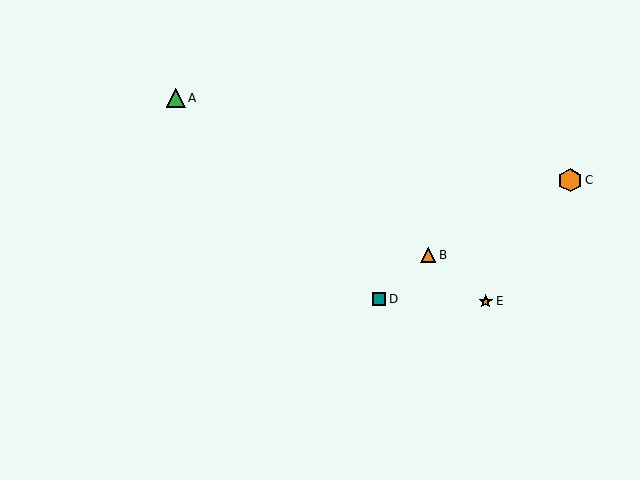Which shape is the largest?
The orange hexagon (labeled C) is the largest.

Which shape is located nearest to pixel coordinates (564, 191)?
The orange hexagon (labeled C) at (570, 180) is nearest to that location.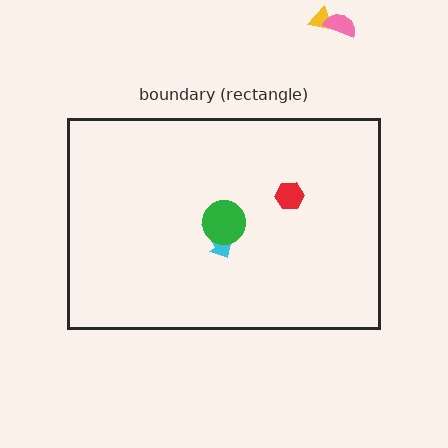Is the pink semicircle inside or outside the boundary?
Outside.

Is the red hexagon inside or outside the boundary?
Inside.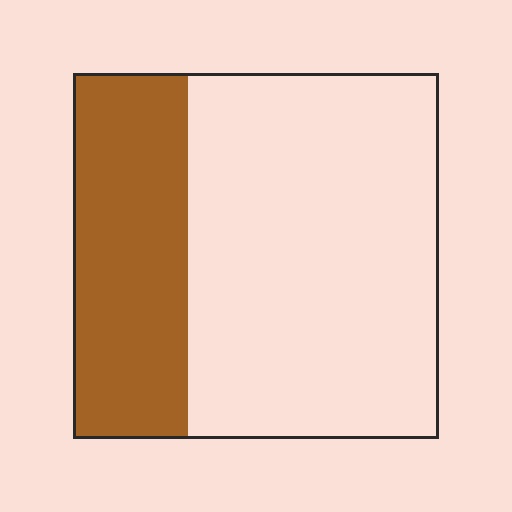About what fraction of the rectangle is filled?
About one third (1/3).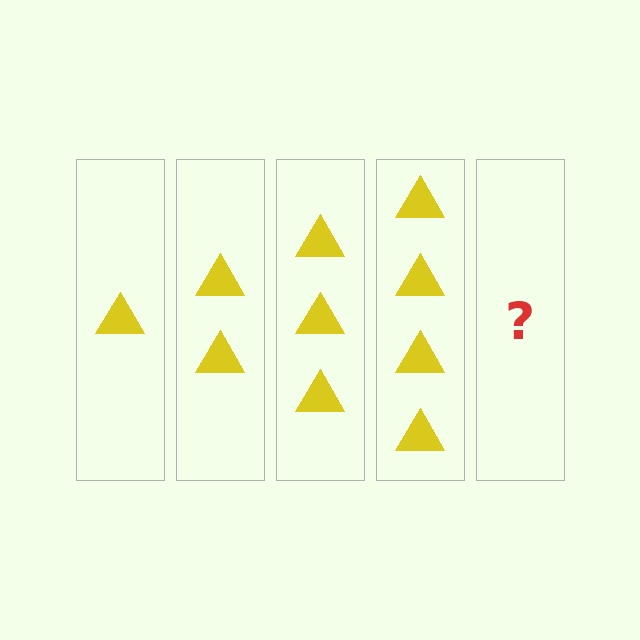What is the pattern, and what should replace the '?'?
The pattern is that each step adds one more triangle. The '?' should be 5 triangles.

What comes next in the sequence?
The next element should be 5 triangles.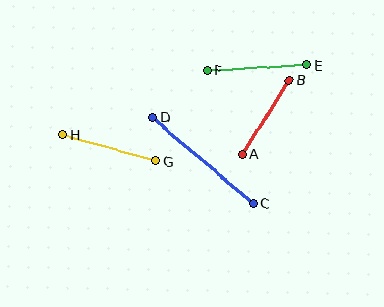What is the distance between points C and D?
The distance is approximately 132 pixels.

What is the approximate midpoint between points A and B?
The midpoint is at approximately (266, 117) pixels.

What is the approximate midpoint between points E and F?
The midpoint is at approximately (257, 68) pixels.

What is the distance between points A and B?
The distance is approximately 87 pixels.